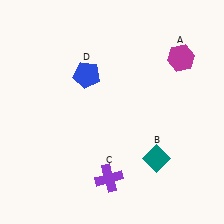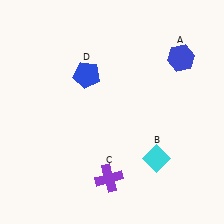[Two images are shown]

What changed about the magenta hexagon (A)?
In Image 1, A is magenta. In Image 2, it changed to blue.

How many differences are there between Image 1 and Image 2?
There are 2 differences between the two images.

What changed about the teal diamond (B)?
In Image 1, B is teal. In Image 2, it changed to cyan.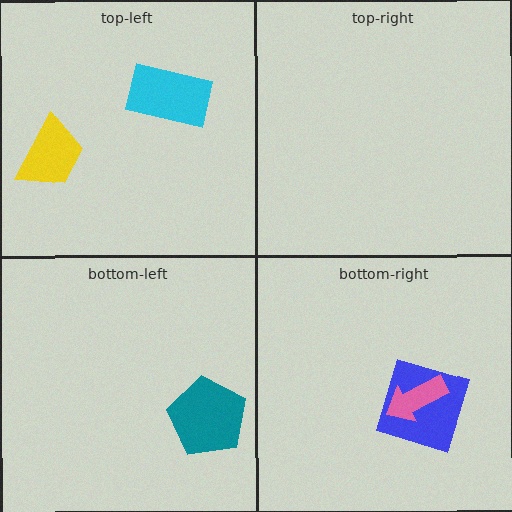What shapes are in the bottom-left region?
The teal pentagon.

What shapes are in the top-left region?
The yellow trapezoid, the cyan rectangle.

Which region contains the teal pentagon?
The bottom-left region.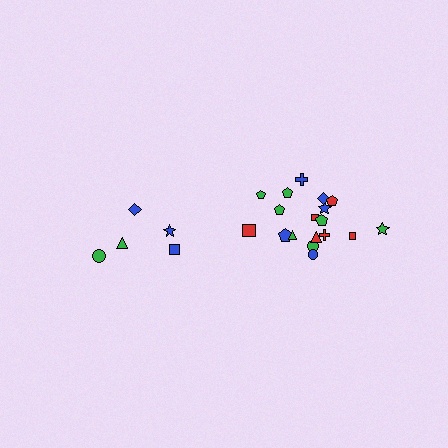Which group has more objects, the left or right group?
The right group.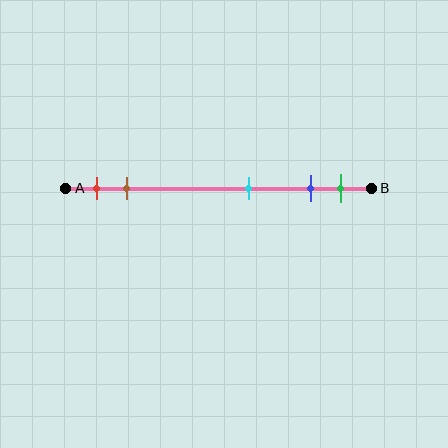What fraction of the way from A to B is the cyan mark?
The cyan mark is approximately 60% (0.6) of the way from A to B.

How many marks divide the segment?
There are 5 marks dividing the segment.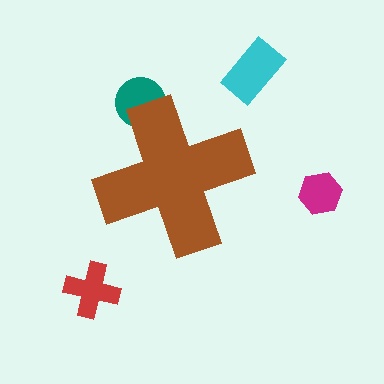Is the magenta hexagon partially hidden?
No, the magenta hexagon is fully visible.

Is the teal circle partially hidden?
Yes, the teal circle is partially hidden behind the brown cross.